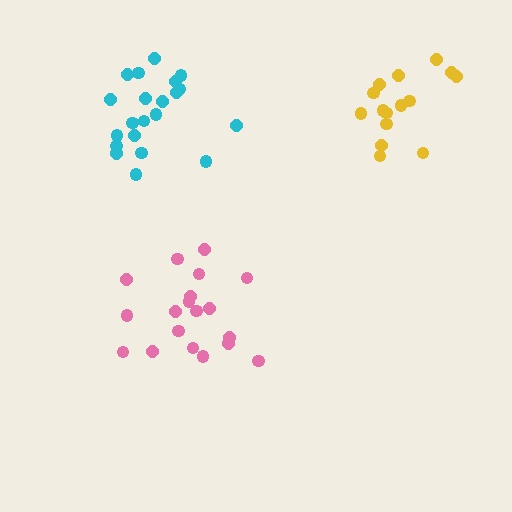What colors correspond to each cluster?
The clusters are colored: pink, cyan, yellow.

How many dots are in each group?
Group 1: 19 dots, Group 2: 21 dots, Group 3: 15 dots (55 total).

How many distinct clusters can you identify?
There are 3 distinct clusters.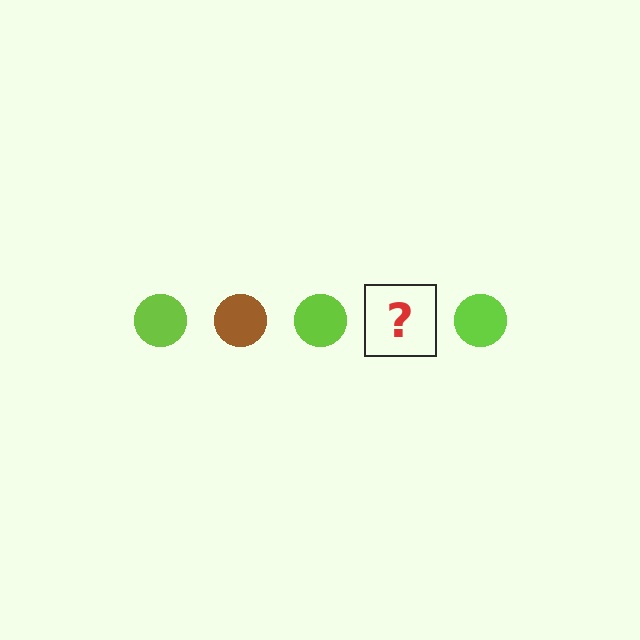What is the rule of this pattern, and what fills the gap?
The rule is that the pattern cycles through lime, brown circles. The gap should be filled with a brown circle.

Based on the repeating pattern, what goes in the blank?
The blank should be a brown circle.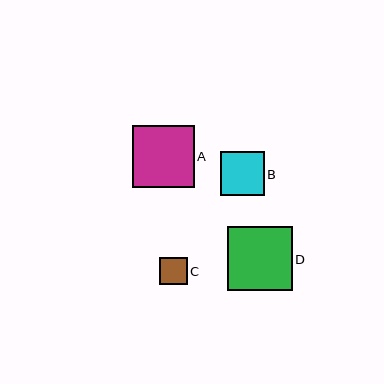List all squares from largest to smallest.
From largest to smallest: D, A, B, C.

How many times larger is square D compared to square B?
Square D is approximately 1.5 times the size of square B.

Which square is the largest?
Square D is the largest with a size of approximately 64 pixels.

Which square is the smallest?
Square C is the smallest with a size of approximately 27 pixels.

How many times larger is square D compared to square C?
Square D is approximately 2.3 times the size of square C.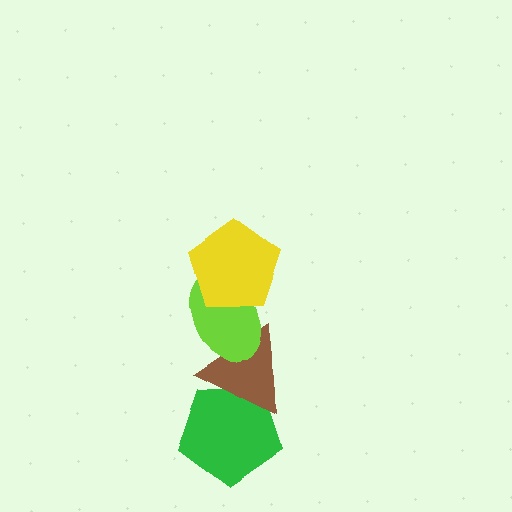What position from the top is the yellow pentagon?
The yellow pentagon is 1st from the top.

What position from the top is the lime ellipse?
The lime ellipse is 2nd from the top.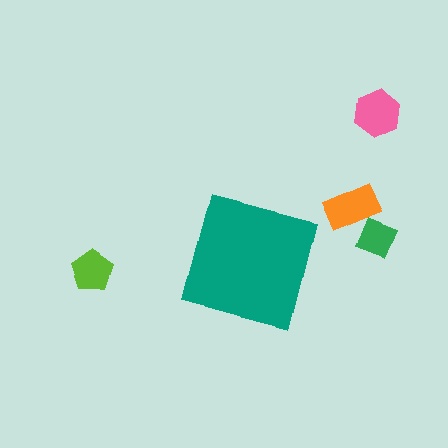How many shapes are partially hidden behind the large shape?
0 shapes are partially hidden.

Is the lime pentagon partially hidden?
No, the lime pentagon is fully visible.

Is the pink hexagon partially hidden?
No, the pink hexagon is fully visible.